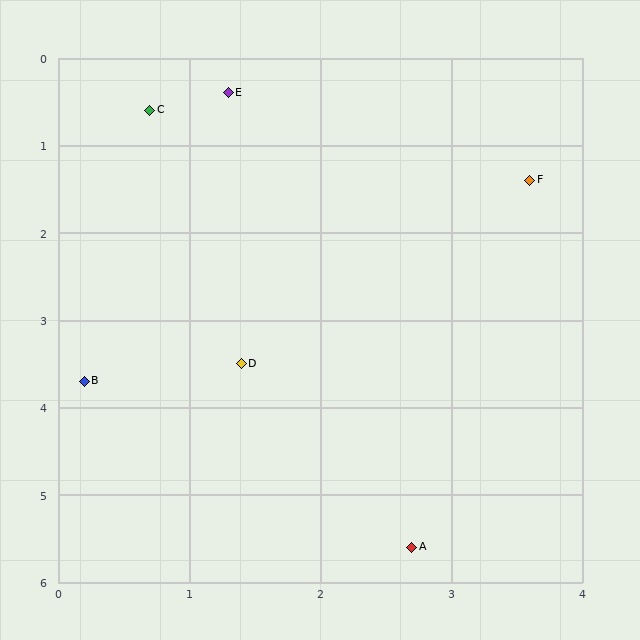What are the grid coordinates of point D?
Point D is at approximately (1.4, 3.5).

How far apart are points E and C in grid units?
Points E and C are about 0.6 grid units apart.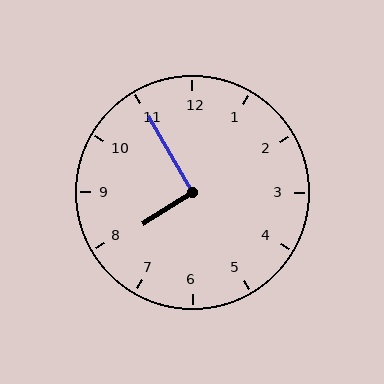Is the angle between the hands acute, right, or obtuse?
It is right.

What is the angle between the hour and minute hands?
Approximately 92 degrees.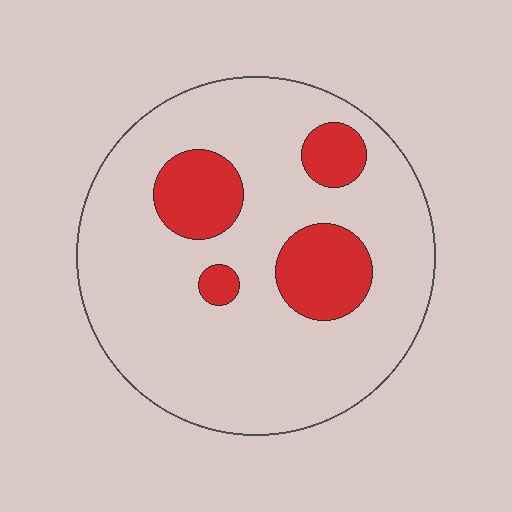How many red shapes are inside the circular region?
4.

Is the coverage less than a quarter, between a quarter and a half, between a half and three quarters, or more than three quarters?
Less than a quarter.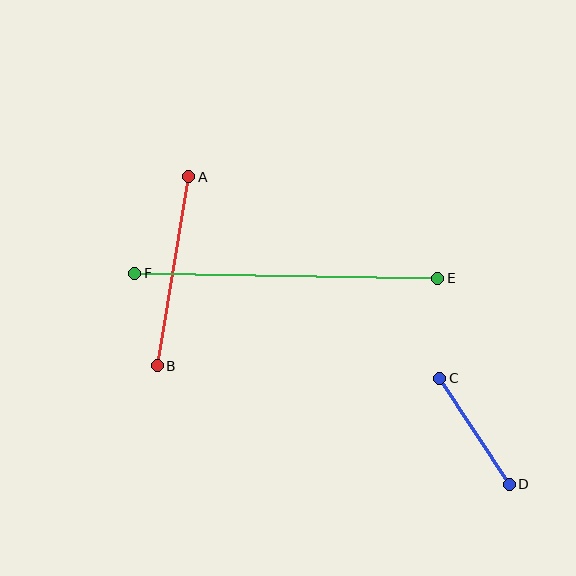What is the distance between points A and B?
The distance is approximately 192 pixels.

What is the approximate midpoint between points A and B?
The midpoint is at approximately (173, 271) pixels.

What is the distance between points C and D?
The distance is approximately 127 pixels.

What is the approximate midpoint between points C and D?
The midpoint is at approximately (474, 431) pixels.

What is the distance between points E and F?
The distance is approximately 303 pixels.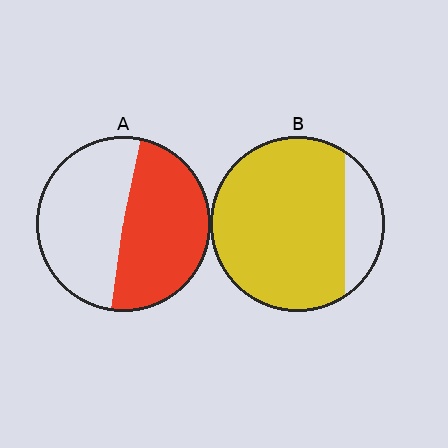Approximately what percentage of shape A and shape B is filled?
A is approximately 50% and B is approximately 85%.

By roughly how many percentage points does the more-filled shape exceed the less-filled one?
By roughly 35 percentage points (B over A).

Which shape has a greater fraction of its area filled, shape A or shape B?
Shape B.